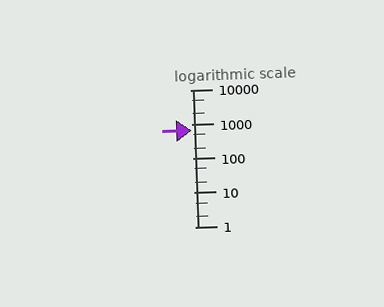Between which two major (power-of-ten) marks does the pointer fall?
The pointer is between 100 and 1000.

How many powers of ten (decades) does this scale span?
The scale spans 4 decades, from 1 to 10000.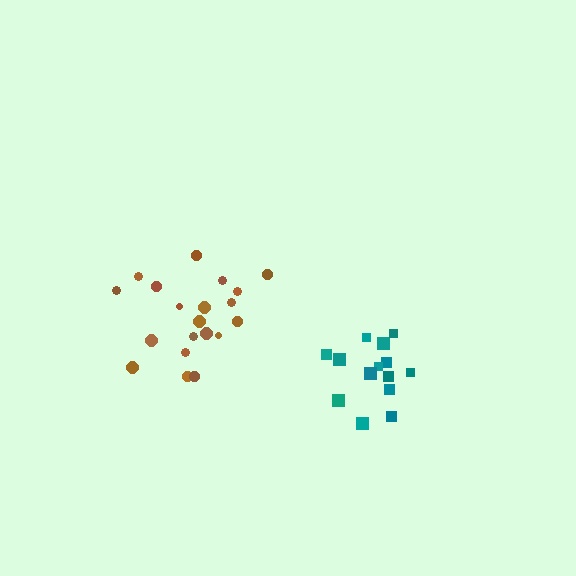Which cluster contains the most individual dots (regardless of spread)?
Brown (20).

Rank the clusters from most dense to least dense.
teal, brown.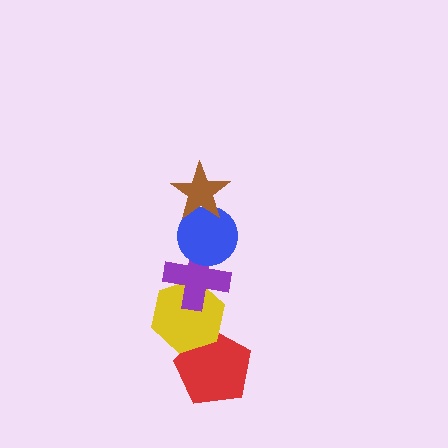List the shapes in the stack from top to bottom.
From top to bottom: the brown star, the blue circle, the purple cross, the yellow hexagon, the red pentagon.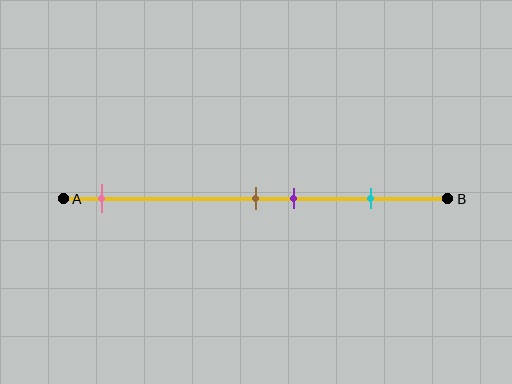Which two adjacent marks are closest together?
The brown and purple marks are the closest adjacent pair.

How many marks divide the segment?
There are 4 marks dividing the segment.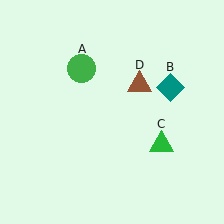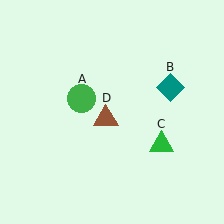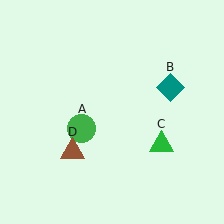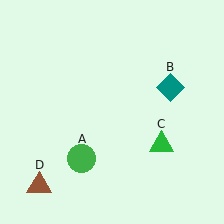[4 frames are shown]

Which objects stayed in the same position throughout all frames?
Teal diamond (object B) and green triangle (object C) remained stationary.